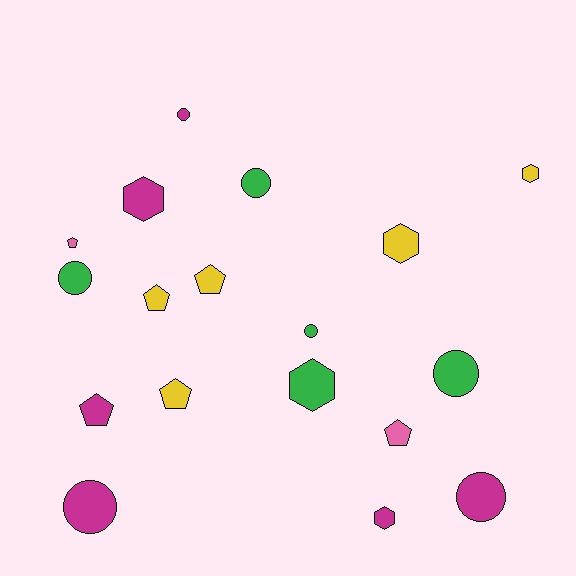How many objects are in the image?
There are 18 objects.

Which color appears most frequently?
Magenta, with 6 objects.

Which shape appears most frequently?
Circle, with 7 objects.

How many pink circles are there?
There are no pink circles.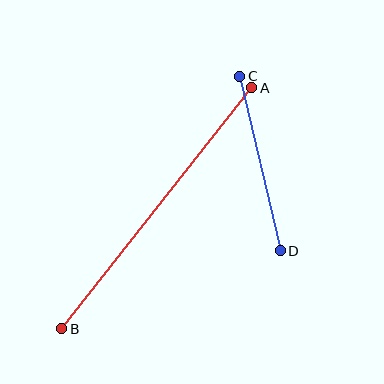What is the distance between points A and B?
The distance is approximately 307 pixels.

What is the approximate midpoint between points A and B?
The midpoint is at approximately (157, 208) pixels.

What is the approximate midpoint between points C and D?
The midpoint is at approximately (260, 164) pixels.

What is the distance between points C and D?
The distance is approximately 180 pixels.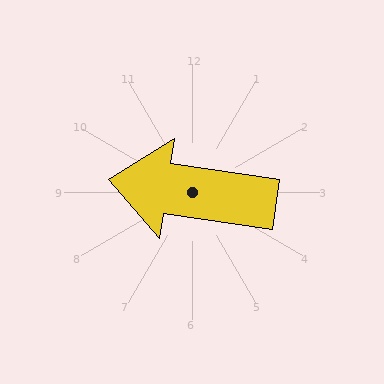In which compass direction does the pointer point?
West.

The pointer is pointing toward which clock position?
Roughly 9 o'clock.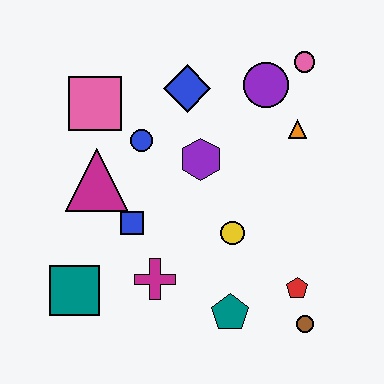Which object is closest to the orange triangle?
The purple circle is closest to the orange triangle.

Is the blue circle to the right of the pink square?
Yes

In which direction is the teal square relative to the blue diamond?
The teal square is below the blue diamond.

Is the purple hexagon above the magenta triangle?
Yes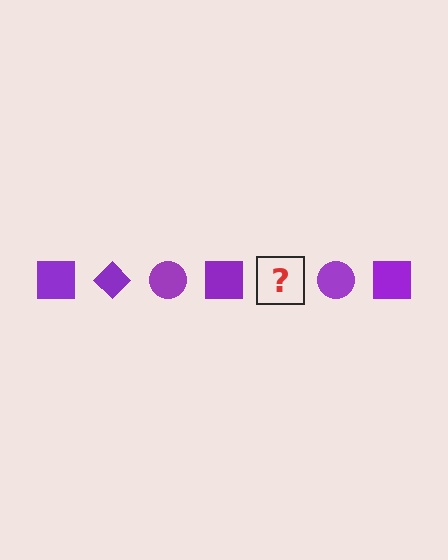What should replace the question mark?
The question mark should be replaced with a purple diamond.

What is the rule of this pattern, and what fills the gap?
The rule is that the pattern cycles through square, diamond, circle shapes in purple. The gap should be filled with a purple diamond.